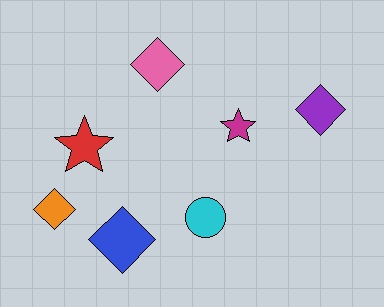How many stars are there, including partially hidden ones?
There are 2 stars.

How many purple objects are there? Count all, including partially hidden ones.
There is 1 purple object.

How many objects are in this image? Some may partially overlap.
There are 7 objects.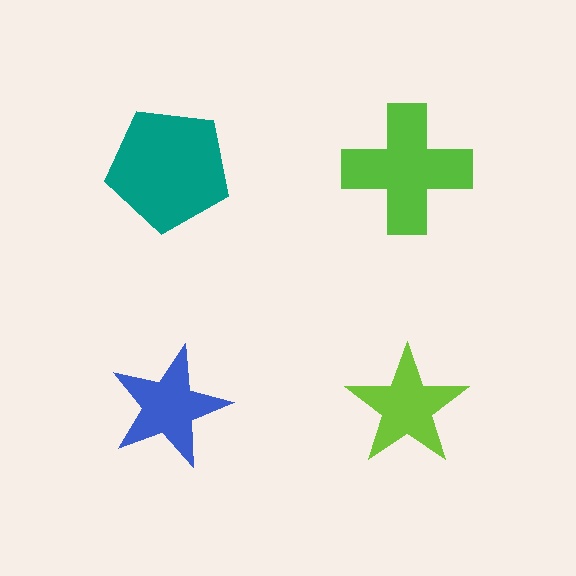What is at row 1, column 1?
A teal pentagon.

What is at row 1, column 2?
A lime cross.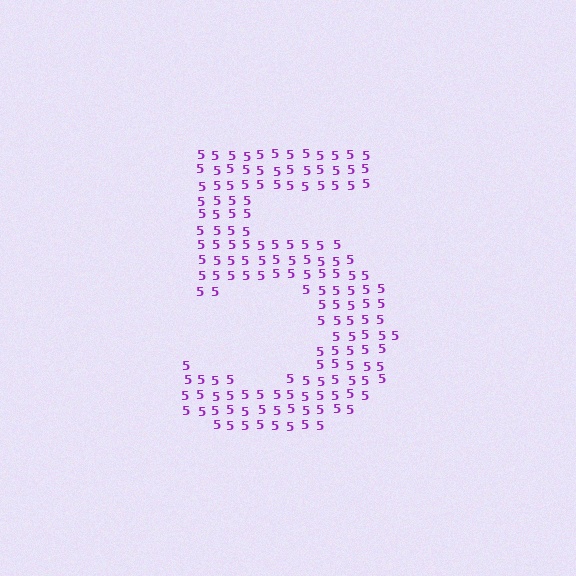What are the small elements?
The small elements are digit 5's.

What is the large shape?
The large shape is the digit 5.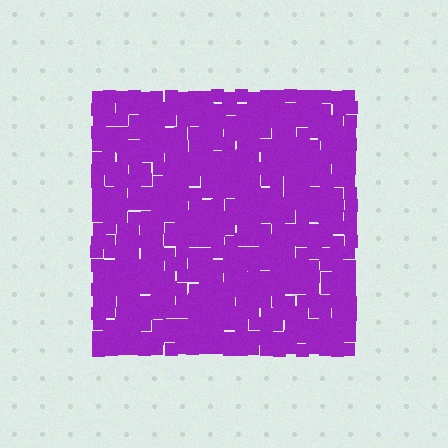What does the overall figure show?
The overall figure shows a square.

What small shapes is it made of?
It is made of small squares.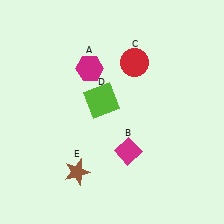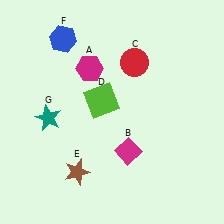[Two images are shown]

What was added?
A blue hexagon (F), a teal star (G) were added in Image 2.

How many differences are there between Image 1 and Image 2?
There are 2 differences between the two images.